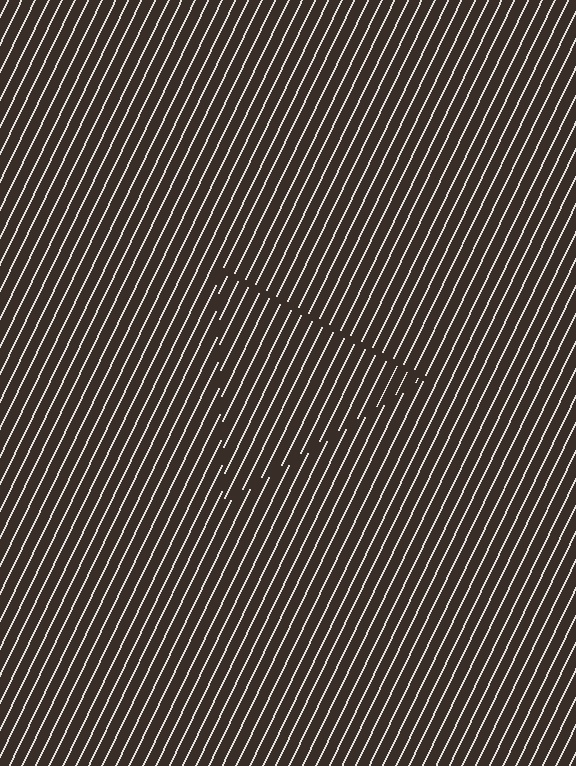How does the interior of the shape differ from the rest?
The interior of the shape contains the same grating, shifted by half a period — the contour is defined by the phase discontinuity where line-ends from the inner and outer gratings abut.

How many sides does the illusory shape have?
3 sides — the line-ends trace a triangle.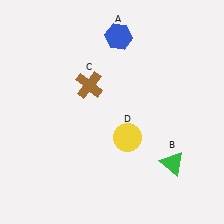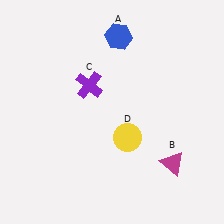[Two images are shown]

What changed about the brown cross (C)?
In Image 1, C is brown. In Image 2, it changed to purple.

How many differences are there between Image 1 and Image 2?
There are 2 differences between the two images.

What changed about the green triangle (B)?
In Image 1, B is green. In Image 2, it changed to magenta.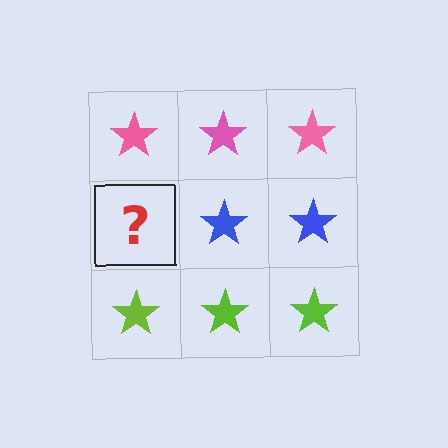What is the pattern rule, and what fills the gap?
The rule is that each row has a consistent color. The gap should be filled with a blue star.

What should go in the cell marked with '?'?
The missing cell should contain a blue star.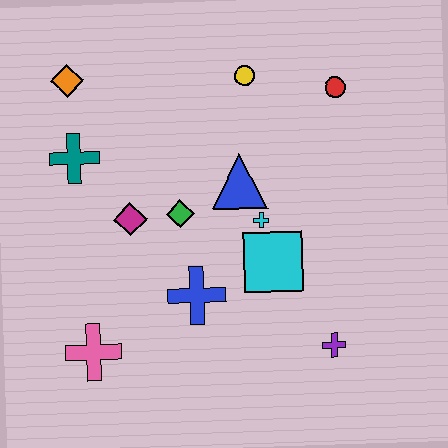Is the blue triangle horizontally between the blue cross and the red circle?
Yes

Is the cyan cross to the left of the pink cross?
No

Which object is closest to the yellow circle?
The red circle is closest to the yellow circle.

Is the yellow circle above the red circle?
Yes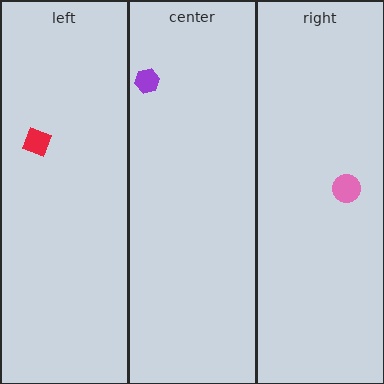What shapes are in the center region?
The purple hexagon.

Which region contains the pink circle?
The right region.